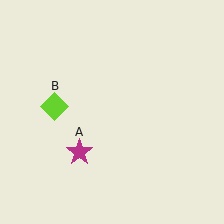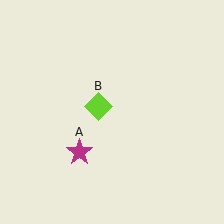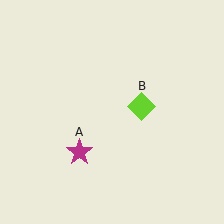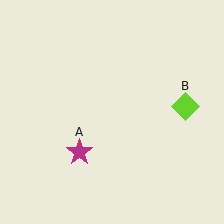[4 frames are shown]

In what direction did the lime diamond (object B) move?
The lime diamond (object B) moved right.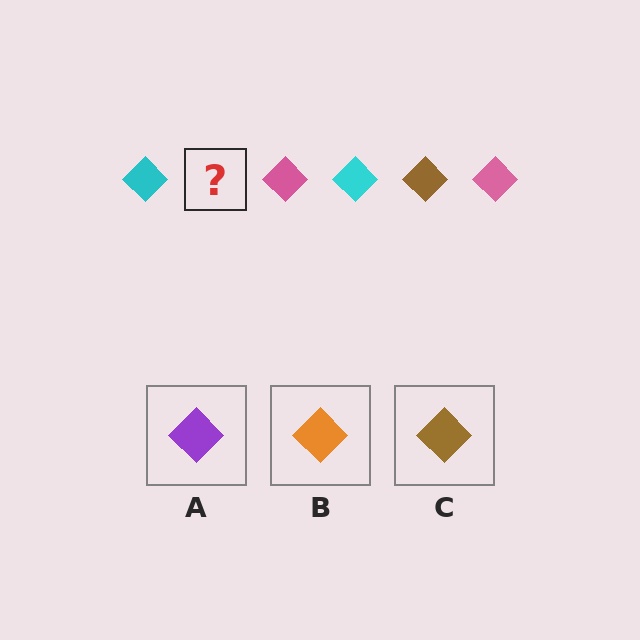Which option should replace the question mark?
Option C.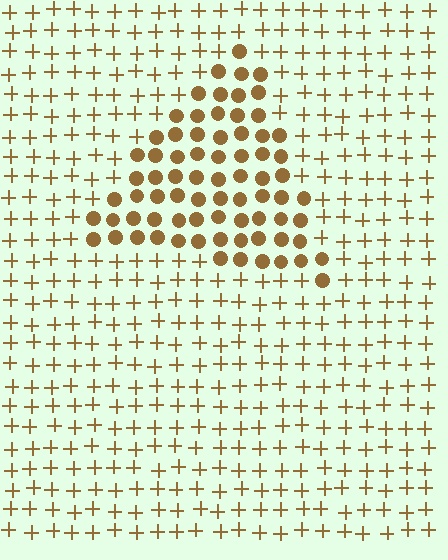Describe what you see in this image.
The image is filled with small brown elements arranged in a uniform grid. A triangle-shaped region contains circles, while the surrounding area contains plus signs. The boundary is defined purely by the change in element shape.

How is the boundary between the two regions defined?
The boundary is defined by a change in element shape: circles inside vs. plus signs outside. All elements share the same color and spacing.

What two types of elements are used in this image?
The image uses circles inside the triangle region and plus signs outside it.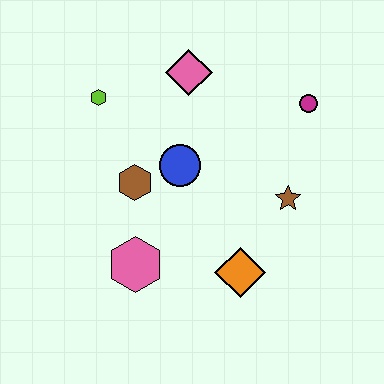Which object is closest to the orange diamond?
The brown star is closest to the orange diamond.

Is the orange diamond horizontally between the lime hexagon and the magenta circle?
Yes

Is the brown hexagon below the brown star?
No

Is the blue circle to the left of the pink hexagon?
No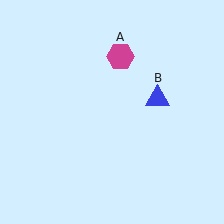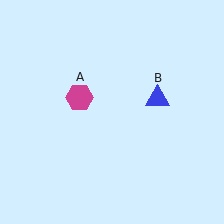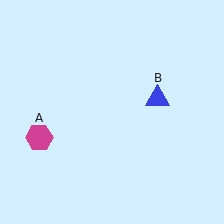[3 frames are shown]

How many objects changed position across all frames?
1 object changed position: magenta hexagon (object A).